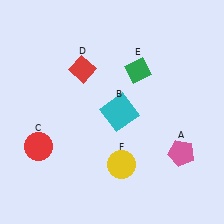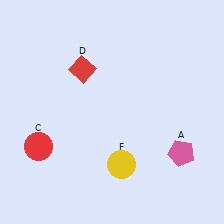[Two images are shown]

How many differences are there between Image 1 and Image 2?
There are 2 differences between the two images.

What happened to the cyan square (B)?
The cyan square (B) was removed in Image 2. It was in the bottom-right area of Image 1.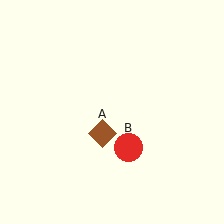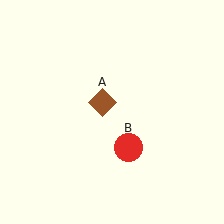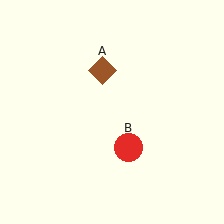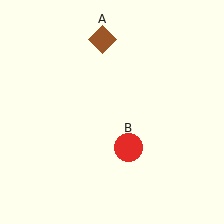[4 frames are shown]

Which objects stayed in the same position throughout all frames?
Red circle (object B) remained stationary.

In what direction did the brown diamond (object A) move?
The brown diamond (object A) moved up.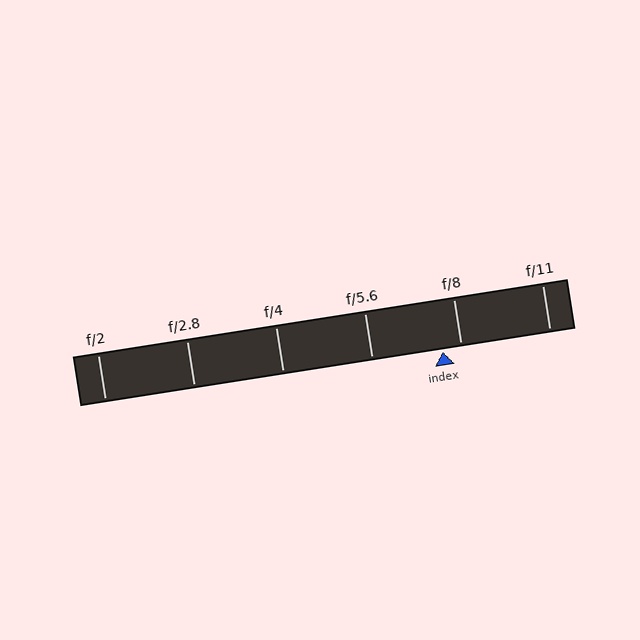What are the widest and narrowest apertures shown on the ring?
The widest aperture shown is f/2 and the narrowest is f/11.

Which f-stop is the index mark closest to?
The index mark is closest to f/8.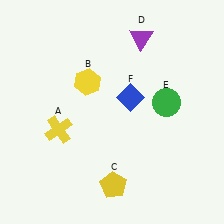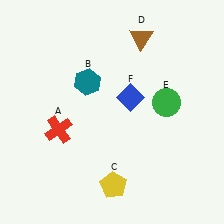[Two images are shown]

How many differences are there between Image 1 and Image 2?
There are 3 differences between the two images.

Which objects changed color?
A changed from yellow to red. B changed from yellow to teal. D changed from purple to brown.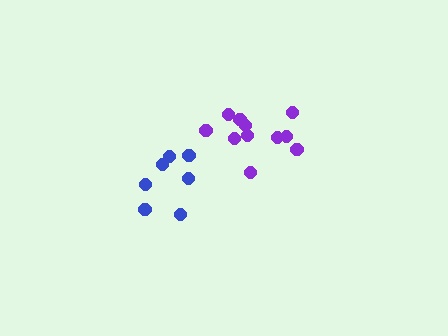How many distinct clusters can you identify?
There are 2 distinct clusters.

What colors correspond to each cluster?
The clusters are colored: purple, blue.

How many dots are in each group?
Group 1: 11 dots, Group 2: 7 dots (18 total).